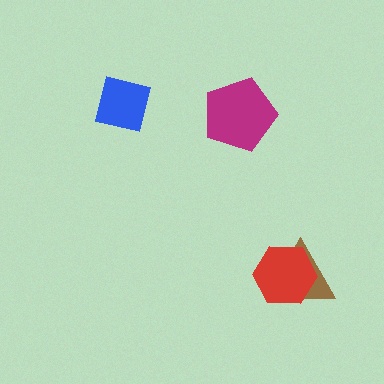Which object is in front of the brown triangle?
The red hexagon is in front of the brown triangle.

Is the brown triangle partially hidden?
Yes, it is partially covered by another shape.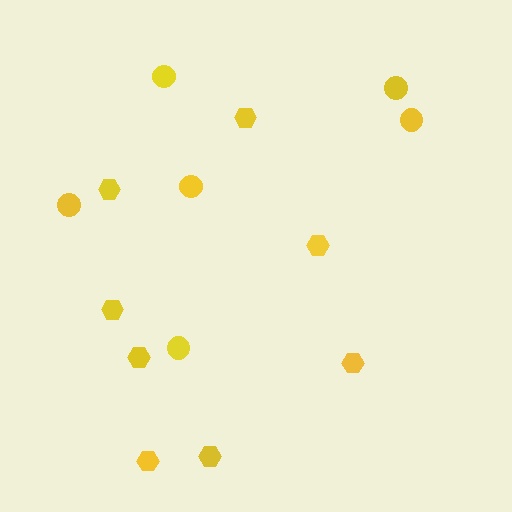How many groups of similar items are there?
There are 2 groups: one group of hexagons (8) and one group of circles (6).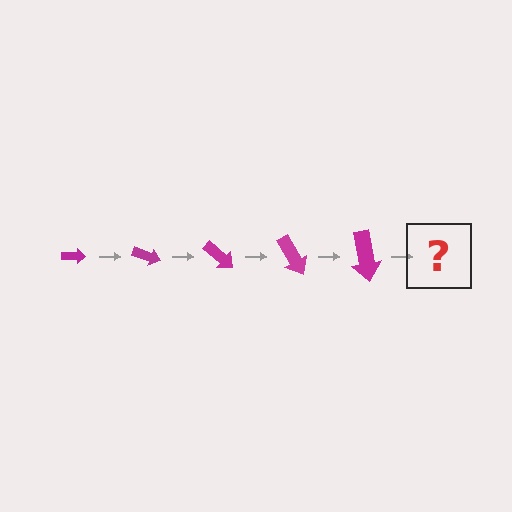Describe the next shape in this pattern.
It should be an arrow, larger than the previous one and rotated 100 degrees from the start.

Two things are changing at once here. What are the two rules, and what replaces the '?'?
The two rules are that the arrow grows larger each step and it rotates 20 degrees each step. The '?' should be an arrow, larger than the previous one and rotated 100 degrees from the start.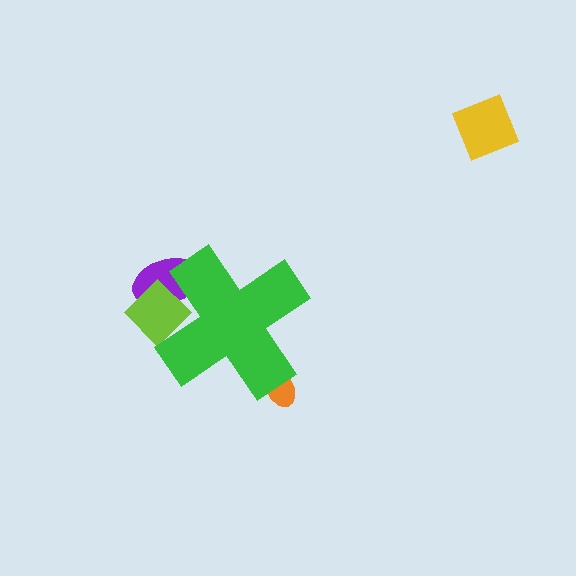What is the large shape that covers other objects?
A green cross.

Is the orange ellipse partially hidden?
Yes, the orange ellipse is partially hidden behind the green cross.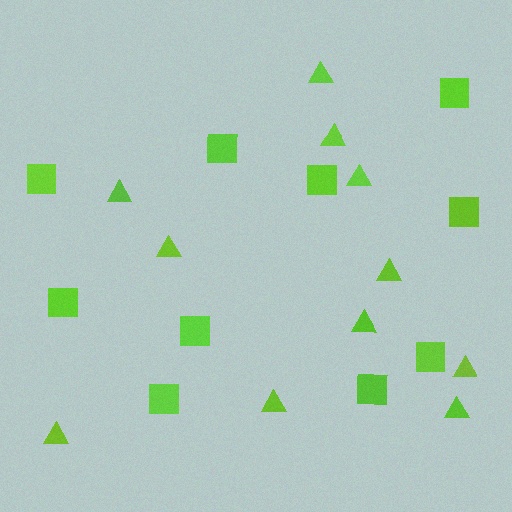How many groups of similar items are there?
There are 2 groups: one group of squares (10) and one group of triangles (11).